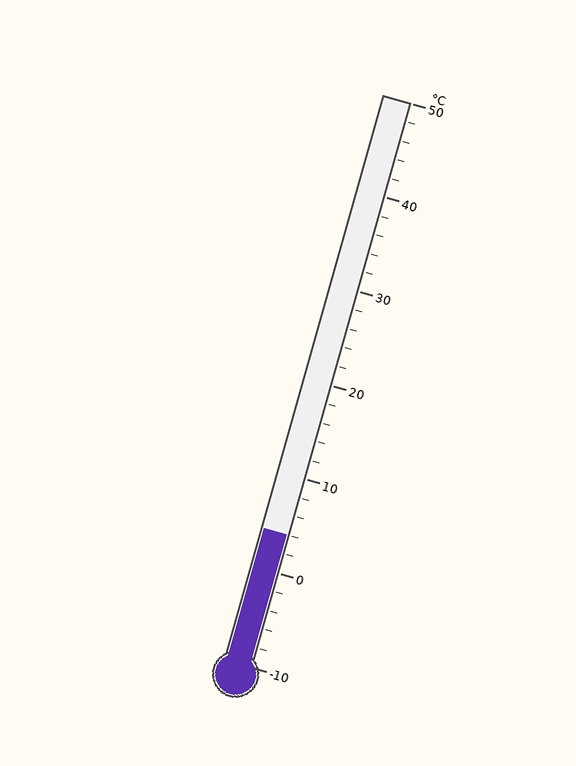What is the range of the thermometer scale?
The thermometer scale ranges from -10°C to 50°C.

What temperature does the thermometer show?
The thermometer shows approximately 4°C.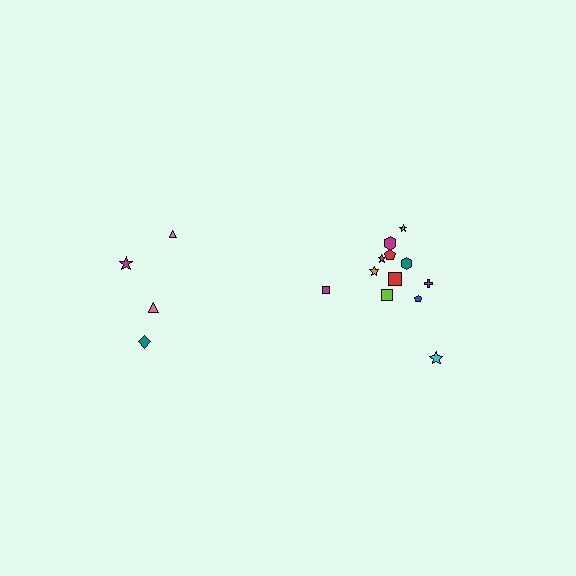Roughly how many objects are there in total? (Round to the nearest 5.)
Roughly 15 objects in total.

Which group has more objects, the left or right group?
The right group.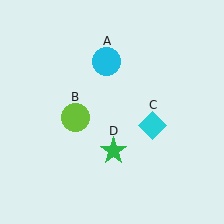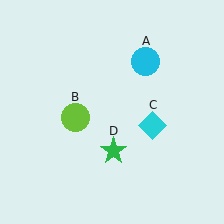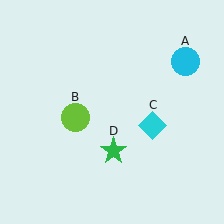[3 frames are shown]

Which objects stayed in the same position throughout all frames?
Lime circle (object B) and cyan diamond (object C) and green star (object D) remained stationary.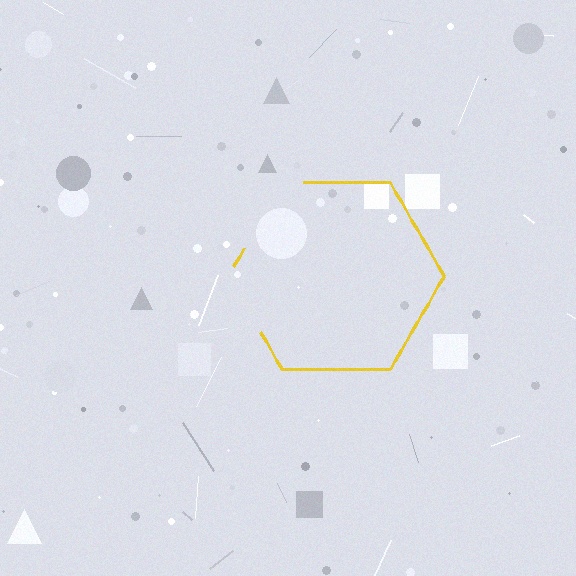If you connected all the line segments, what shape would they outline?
They would outline a hexagon.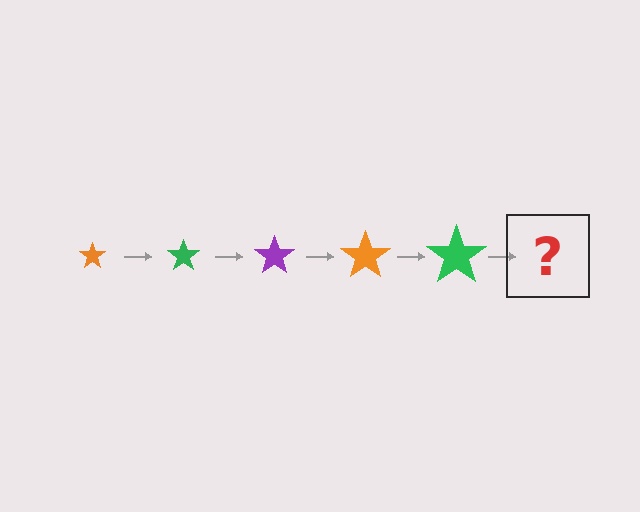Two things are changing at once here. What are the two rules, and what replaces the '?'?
The two rules are that the star grows larger each step and the color cycles through orange, green, and purple. The '?' should be a purple star, larger than the previous one.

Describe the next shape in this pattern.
It should be a purple star, larger than the previous one.